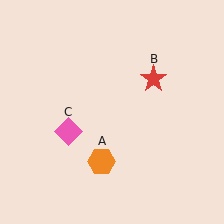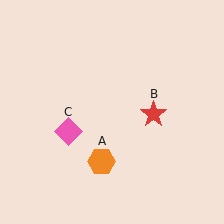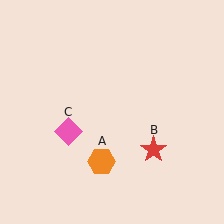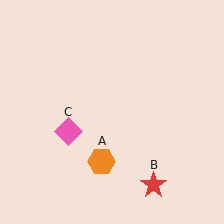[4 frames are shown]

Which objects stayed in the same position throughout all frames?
Orange hexagon (object A) and pink diamond (object C) remained stationary.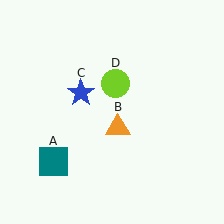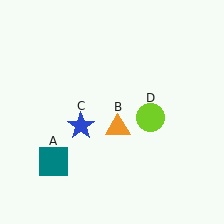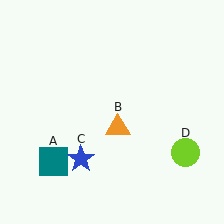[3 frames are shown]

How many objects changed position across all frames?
2 objects changed position: blue star (object C), lime circle (object D).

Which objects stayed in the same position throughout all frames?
Teal square (object A) and orange triangle (object B) remained stationary.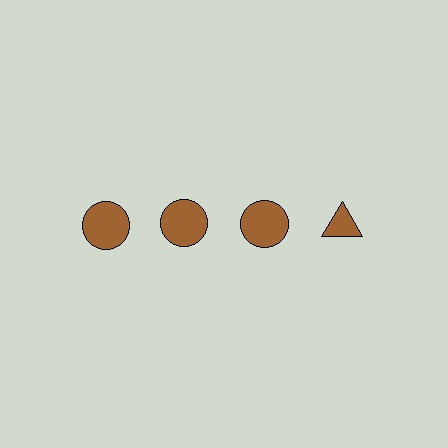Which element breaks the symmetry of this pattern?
The brown triangle in the top row, second from right column breaks the symmetry. All other shapes are brown circles.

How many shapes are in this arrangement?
There are 4 shapes arranged in a grid pattern.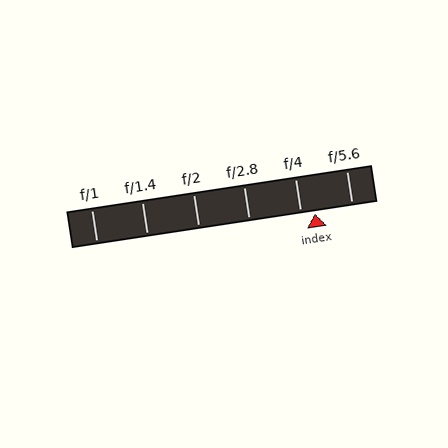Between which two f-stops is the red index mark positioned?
The index mark is between f/4 and f/5.6.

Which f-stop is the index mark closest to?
The index mark is closest to f/4.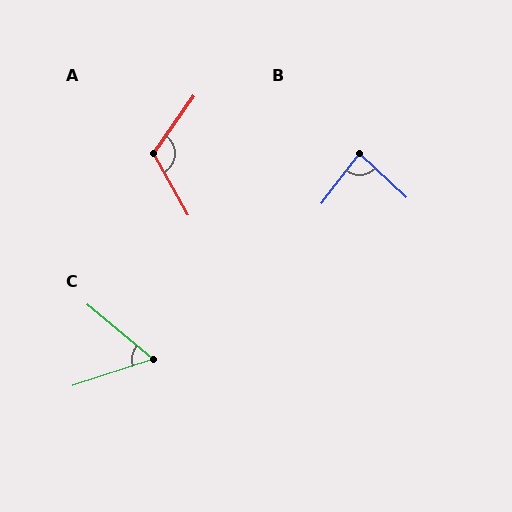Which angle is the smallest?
C, at approximately 58 degrees.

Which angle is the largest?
A, at approximately 115 degrees.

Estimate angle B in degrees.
Approximately 84 degrees.